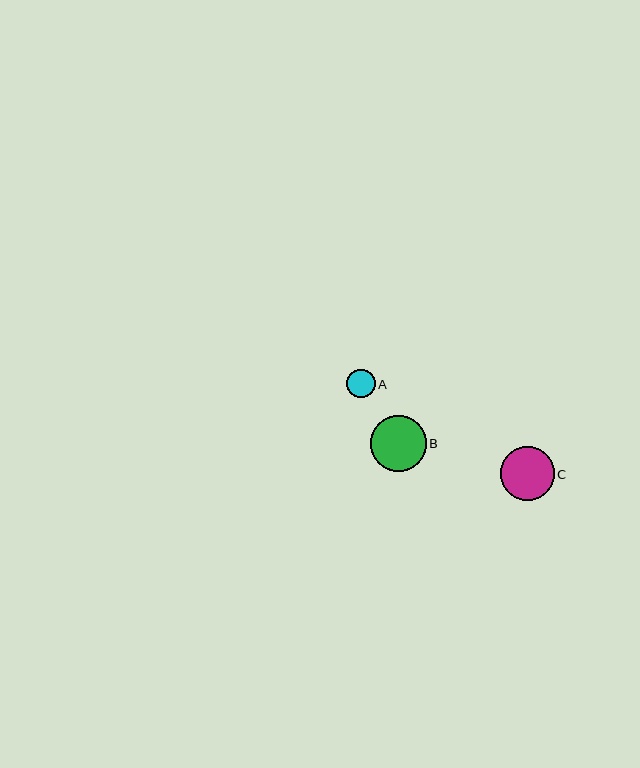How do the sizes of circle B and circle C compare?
Circle B and circle C are approximately the same size.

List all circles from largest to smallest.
From largest to smallest: B, C, A.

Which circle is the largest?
Circle B is the largest with a size of approximately 56 pixels.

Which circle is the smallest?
Circle A is the smallest with a size of approximately 28 pixels.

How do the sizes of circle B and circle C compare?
Circle B and circle C are approximately the same size.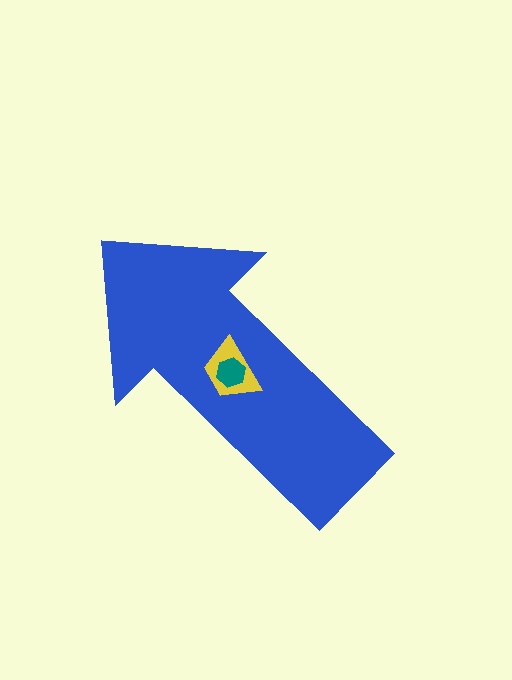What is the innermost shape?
The teal hexagon.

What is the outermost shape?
The blue arrow.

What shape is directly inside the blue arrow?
The yellow trapezoid.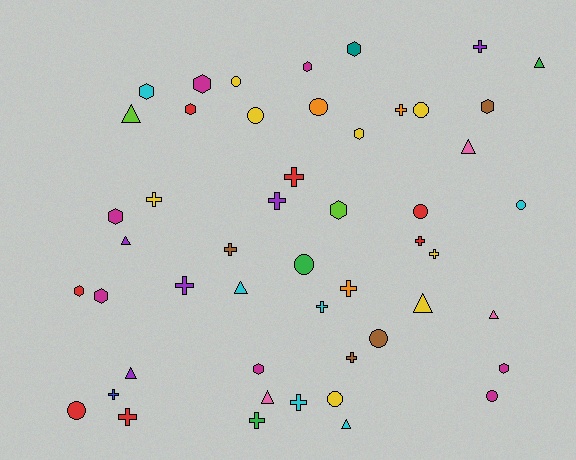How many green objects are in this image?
There are 3 green objects.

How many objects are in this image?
There are 50 objects.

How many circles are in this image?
There are 11 circles.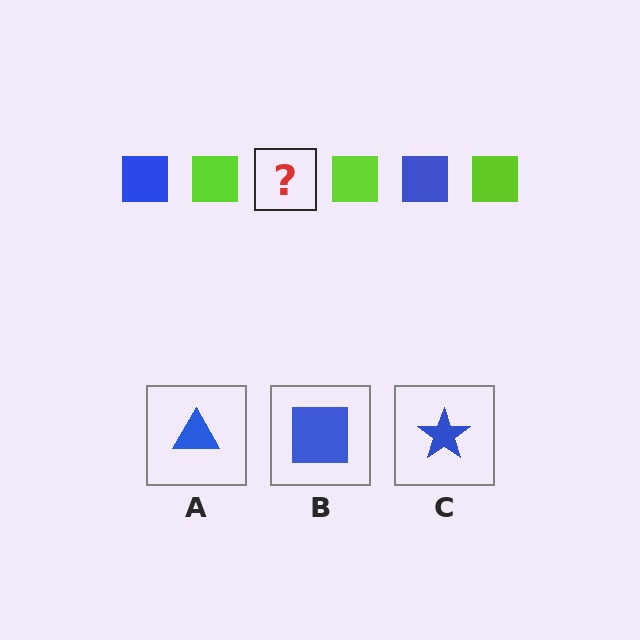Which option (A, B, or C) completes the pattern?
B.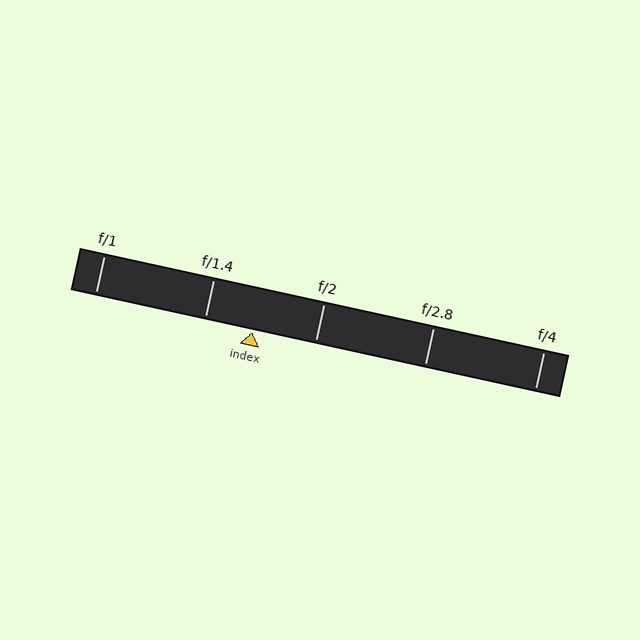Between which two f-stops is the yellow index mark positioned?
The index mark is between f/1.4 and f/2.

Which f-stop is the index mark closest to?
The index mark is closest to f/1.4.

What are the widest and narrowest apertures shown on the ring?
The widest aperture shown is f/1 and the narrowest is f/4.